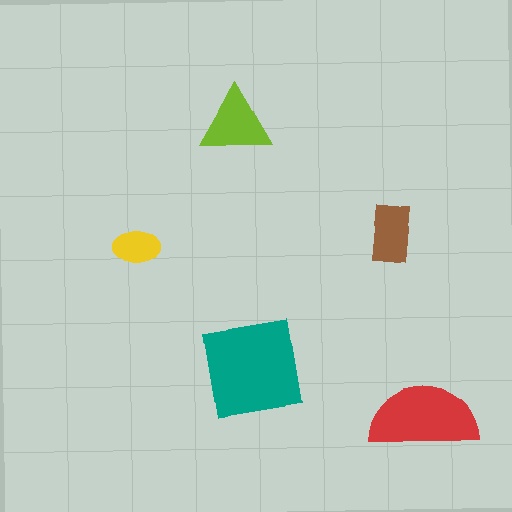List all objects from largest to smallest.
The teal square, the red semicircle, the lime triangle, the brown rectangle, the yellow ellipse.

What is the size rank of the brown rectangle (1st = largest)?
4th.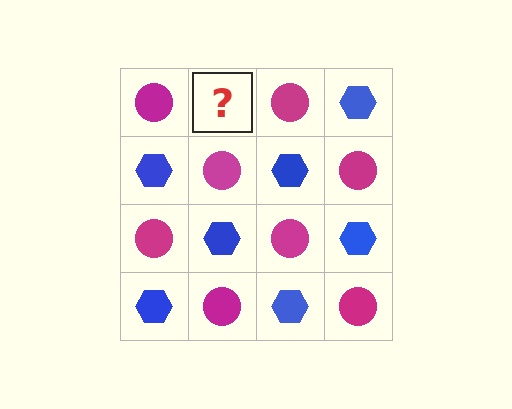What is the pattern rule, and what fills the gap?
The rule is that it alternates magenta circle and blue hexagon in a checkerboard pattern. The gap should be filled with a blue hexagon.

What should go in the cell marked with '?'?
The missing cell should contain a blue hexagon.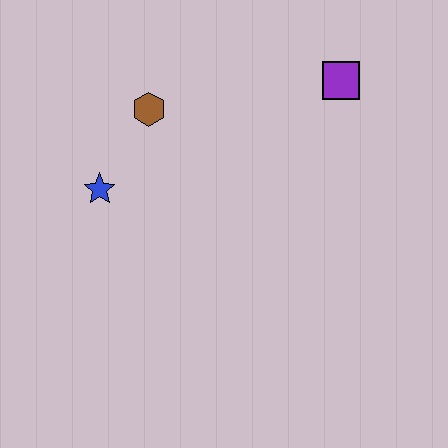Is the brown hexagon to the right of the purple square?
No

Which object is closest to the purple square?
The brown hexagon is closest to the purple square.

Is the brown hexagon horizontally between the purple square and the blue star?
Yes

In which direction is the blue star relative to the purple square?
The blue star is to the left of the purple square.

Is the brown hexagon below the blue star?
No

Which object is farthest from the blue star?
The purple square is farthest from the blue star.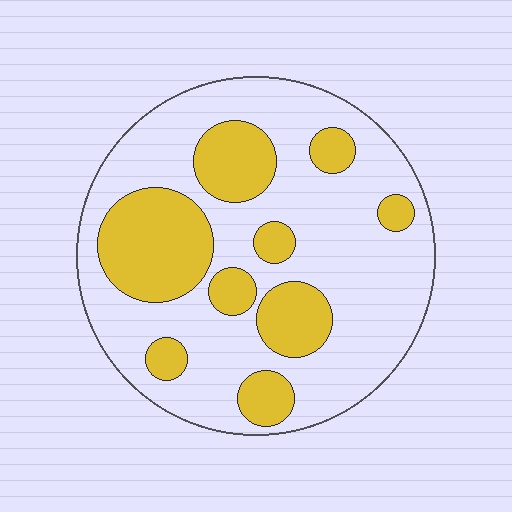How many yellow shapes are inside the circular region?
9.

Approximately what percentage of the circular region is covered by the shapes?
Approximately 30%.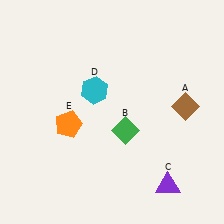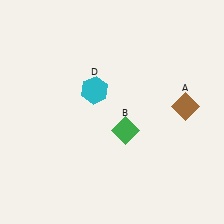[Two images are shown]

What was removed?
The purple triangle (C), the orange pentagon (E) were removed in Image 2.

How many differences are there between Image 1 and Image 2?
There are 2 differences between the two images.